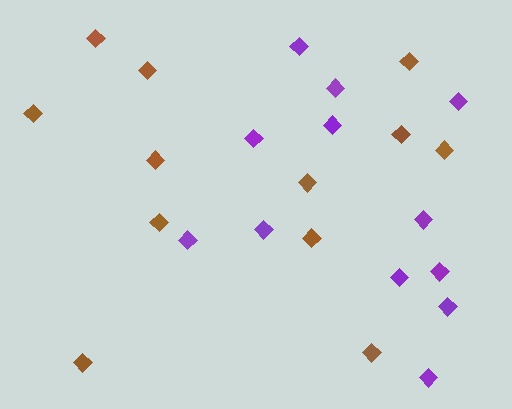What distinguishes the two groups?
There are 2 groups: one group of brown diamonds (12) and one group of purple diamonds (12).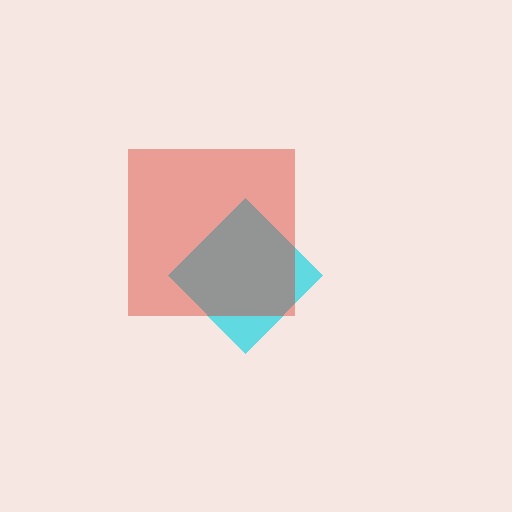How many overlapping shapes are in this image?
There are 2 overlapping shapes in the image.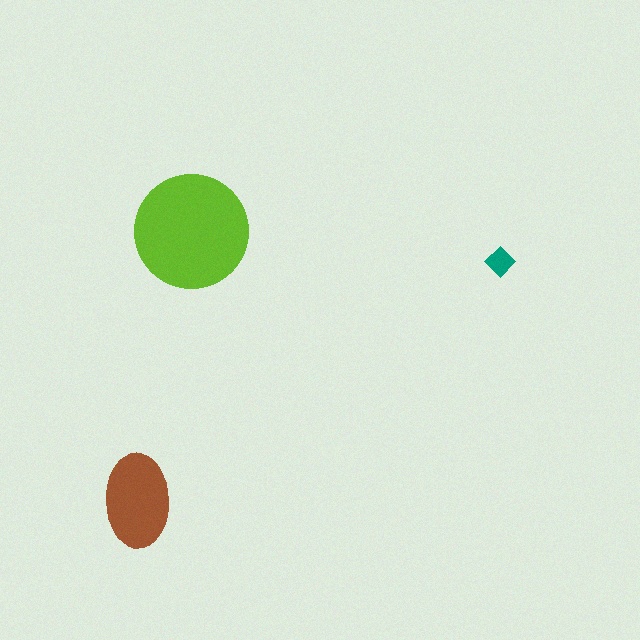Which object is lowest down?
The brown ellipse is bottommost.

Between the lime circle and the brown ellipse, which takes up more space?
The lime circle.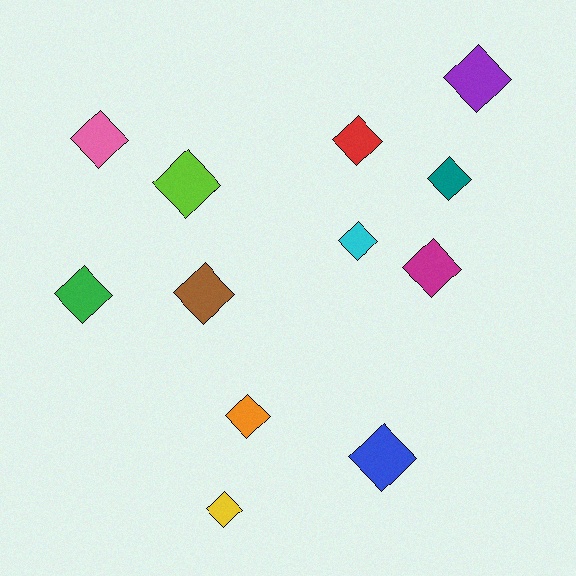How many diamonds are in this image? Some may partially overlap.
There are 12 diamonds.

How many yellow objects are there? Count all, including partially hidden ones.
There is 1 yellow object.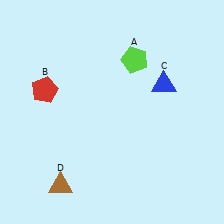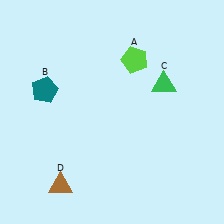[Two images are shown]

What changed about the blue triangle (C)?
In Image 1, C is blue. In Image 2, it changed to green.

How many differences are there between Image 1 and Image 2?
There are 2 differences between the two images.